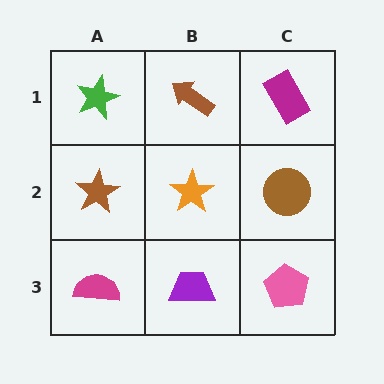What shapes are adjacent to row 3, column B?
An orange star (row 2, column B), a magenta semicircle (row 3, column A), a pink pentagon (row 3, column C).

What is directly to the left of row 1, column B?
A green star.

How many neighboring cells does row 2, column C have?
3.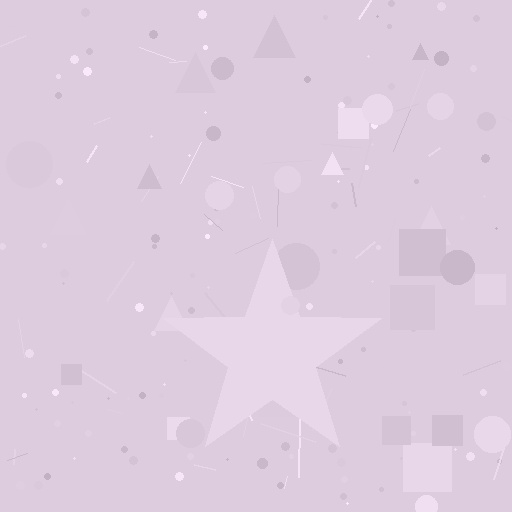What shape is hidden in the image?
A star is hidden in the image.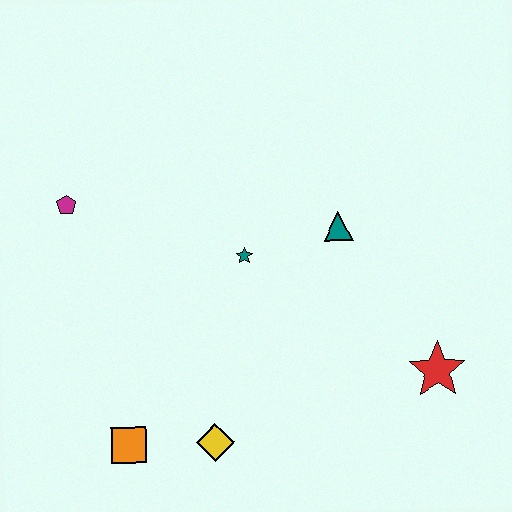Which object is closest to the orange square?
The yellow diamond is closest to the orange square.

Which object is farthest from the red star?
The magenta pentagon is farthest from the red star.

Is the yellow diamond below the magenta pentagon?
Yes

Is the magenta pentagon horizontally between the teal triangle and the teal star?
No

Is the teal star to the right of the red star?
No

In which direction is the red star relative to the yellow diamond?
The red star is to the right of the yellow diamond.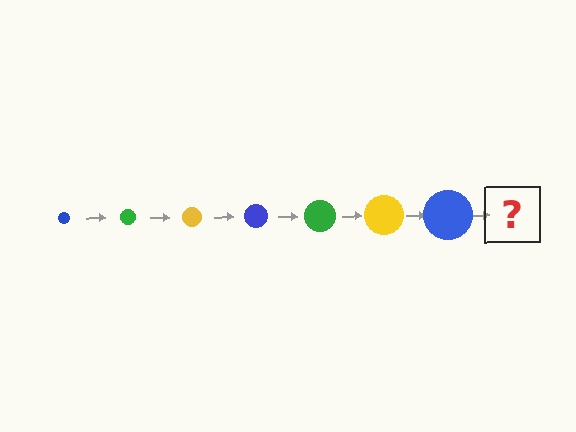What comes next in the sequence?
The next element should be a green circle, larger than the previous one.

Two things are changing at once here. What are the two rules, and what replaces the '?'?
The two rules are that the circle grows larger each step and the color cycles through blue, green, and yellow. The '?' should be a green circle, larger than the previous one.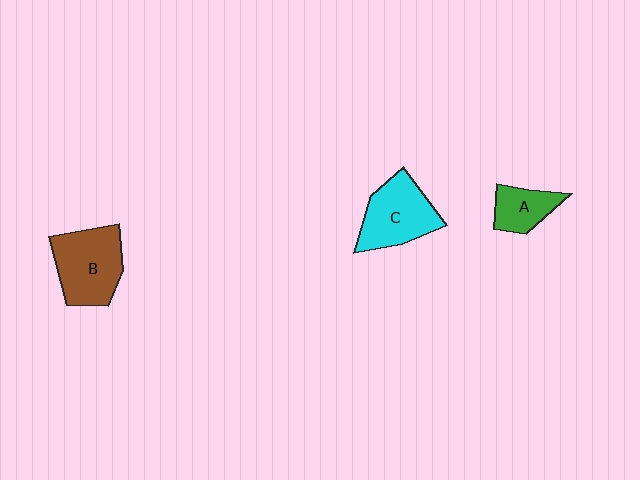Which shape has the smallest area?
Shape A (green).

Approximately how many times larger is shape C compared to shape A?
Approximately 1.7 times.